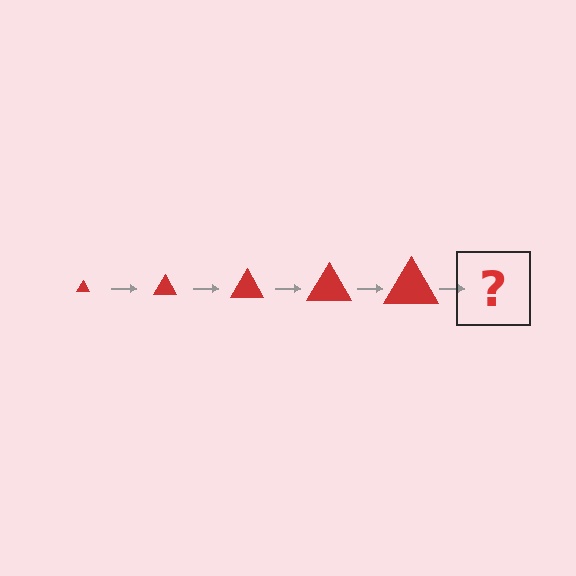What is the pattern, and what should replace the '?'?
The pattern is that the triangle gets progressively larger each step. The '?' should be a red triangle, larger than the previous one.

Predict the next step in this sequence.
The next step is a red triangle, larger than the previous one.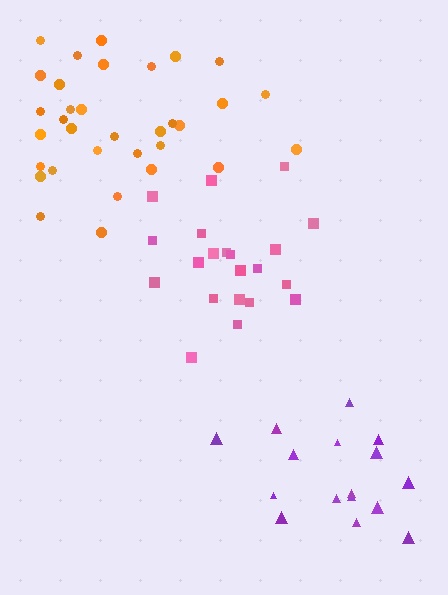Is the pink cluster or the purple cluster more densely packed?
Pink.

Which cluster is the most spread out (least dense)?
Purple.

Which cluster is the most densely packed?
Pink.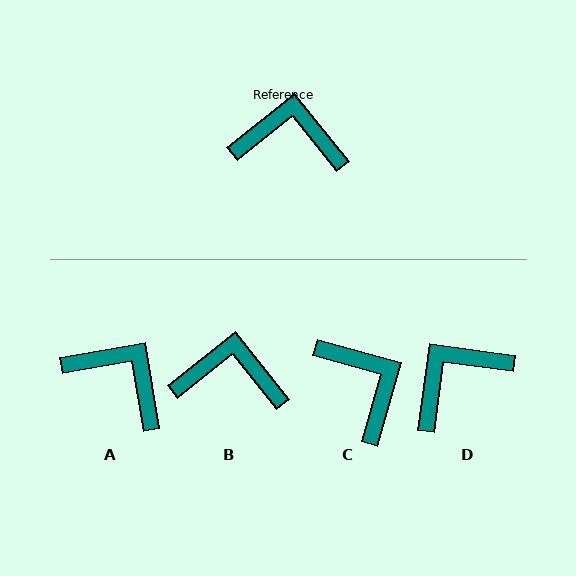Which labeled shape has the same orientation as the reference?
B.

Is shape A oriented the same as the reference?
No, it is off by about 29 degrees.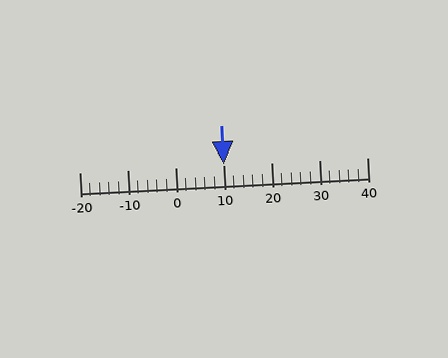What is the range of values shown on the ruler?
The ruler shows values from -20 to 40.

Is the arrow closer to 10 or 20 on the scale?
The arrow is closer to 10.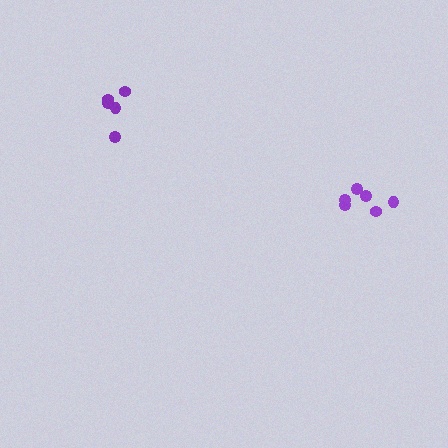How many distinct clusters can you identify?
There are 2 distinct clusters.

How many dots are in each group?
Group 1: 6 dots, Group 2: 5 dots (11 total).